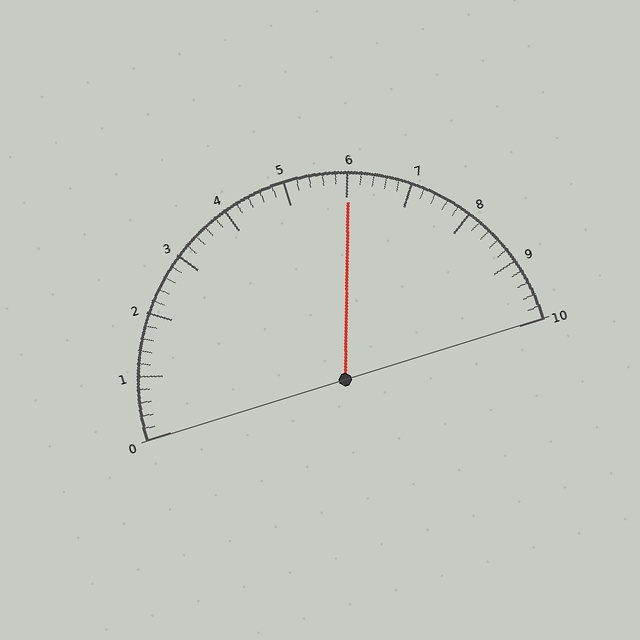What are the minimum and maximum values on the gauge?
The gauge ranges from 0 to 10.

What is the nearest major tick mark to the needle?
The nearest major tick mark is 6.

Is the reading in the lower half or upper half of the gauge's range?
The reading is in the upper half of the range (0 to 10).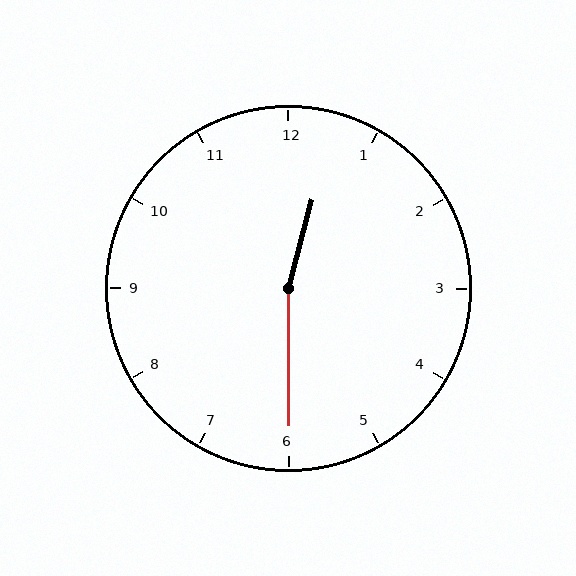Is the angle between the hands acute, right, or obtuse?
It is obtuse.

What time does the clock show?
12:30.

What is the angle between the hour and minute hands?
Approximately 165 degrees.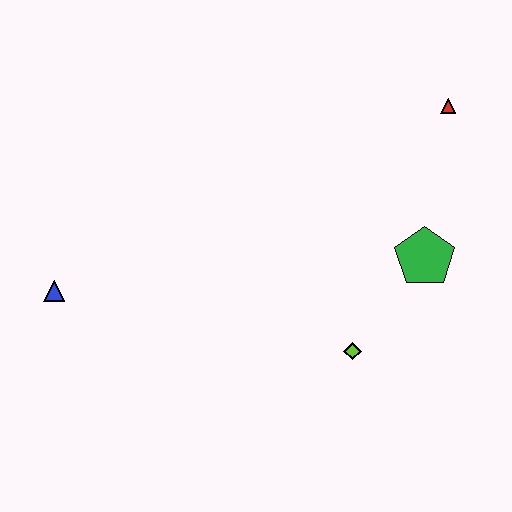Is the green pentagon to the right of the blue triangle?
Yes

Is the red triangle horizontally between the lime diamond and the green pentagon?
No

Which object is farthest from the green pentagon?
The blue triangle is farthest from the green pentagon.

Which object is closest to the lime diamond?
The green pentagon is closest to the lime diamond.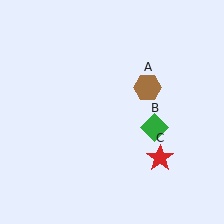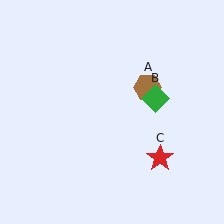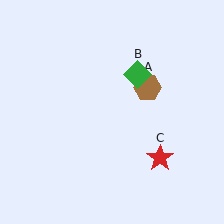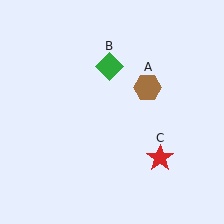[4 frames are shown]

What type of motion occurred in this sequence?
The green diamond (object B) rotated counterclockwise around the center of the scene.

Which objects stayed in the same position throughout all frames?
Brown hexagon (object A) and red star (object C) remained stationary.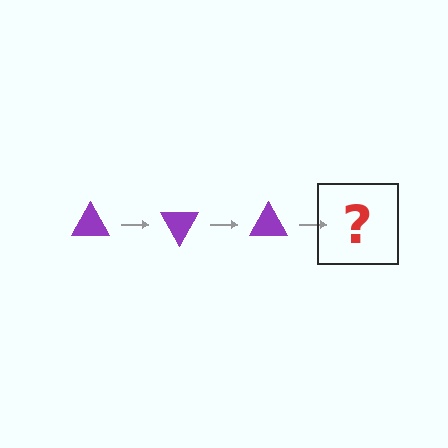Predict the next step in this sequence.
The next step is a purple triangle rotated 180 degrees.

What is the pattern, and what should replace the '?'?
The pattern is that the triangle rotates 60 degrees each step. The '?' should be a purple triangle rotated 180 degrees.